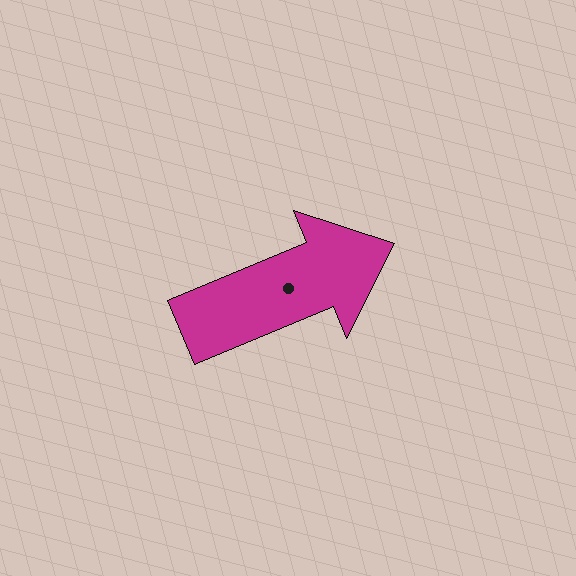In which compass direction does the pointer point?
Northeast.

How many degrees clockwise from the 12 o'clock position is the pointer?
Approximately 67 degrees.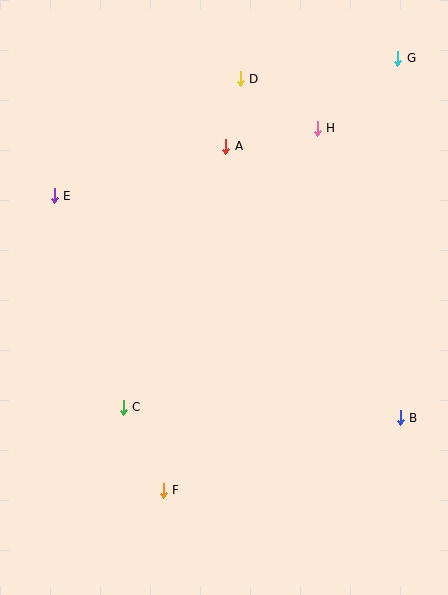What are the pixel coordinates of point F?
Point F is at (163, 490).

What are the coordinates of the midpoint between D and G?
The midpoint between D and G is at (319, 69).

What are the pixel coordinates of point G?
Point G is at (398, 58).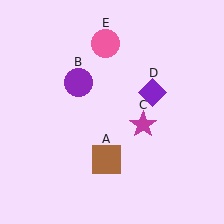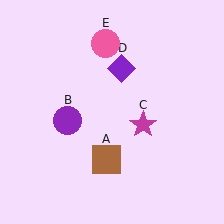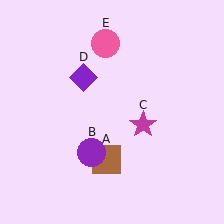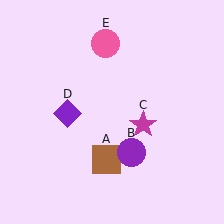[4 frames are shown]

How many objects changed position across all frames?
2 objects changed position: purple circle (object B), purple diamond (object D).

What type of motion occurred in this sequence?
The purple circle (object B), purple diamond (object D) rotated counterclockwise around the center of the scene.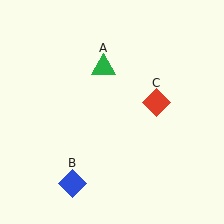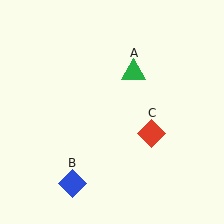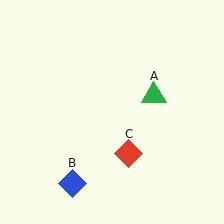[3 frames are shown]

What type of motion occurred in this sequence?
The green triangle (object A), red diamond (object C) rotated clockwise around the center of the scene.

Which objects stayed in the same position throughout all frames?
Blue diamond (object B) remained stationary.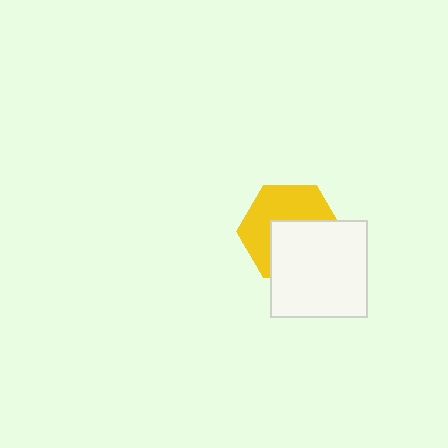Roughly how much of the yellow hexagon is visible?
About half of it is visible (roughly 51%).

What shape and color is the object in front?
The object in front is a white square.